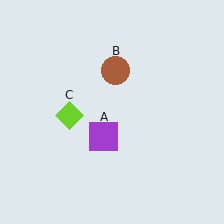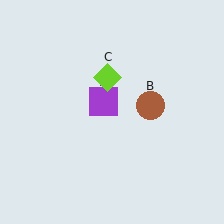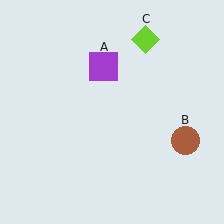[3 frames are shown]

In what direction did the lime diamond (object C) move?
The lime diamond (object C) moved up and to the right.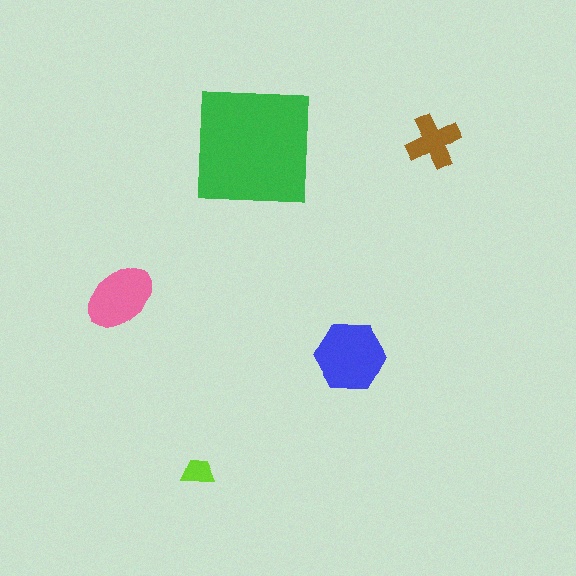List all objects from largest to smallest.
The green square, the blue hexagon, the pink ellipse, the brown cross, the lime trapezoid.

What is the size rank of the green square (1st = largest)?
1st.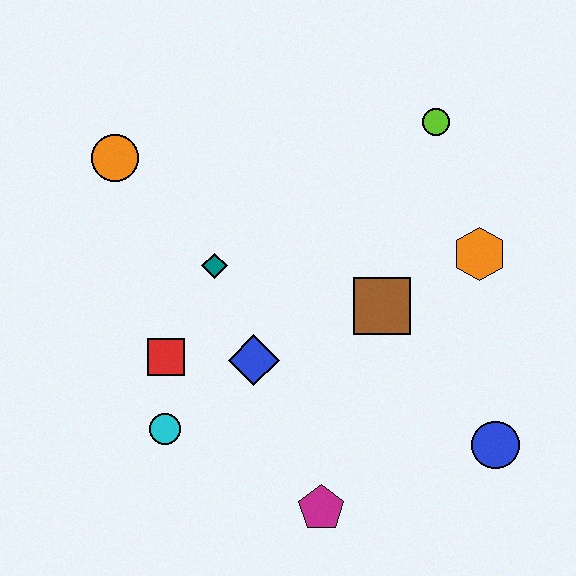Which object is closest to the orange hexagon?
The brown square is closest to the orange hexagon.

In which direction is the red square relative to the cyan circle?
The red square is above the cyan circle.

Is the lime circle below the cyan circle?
No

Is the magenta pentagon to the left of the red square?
No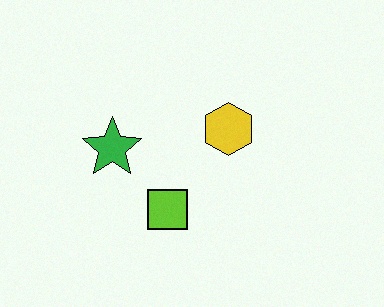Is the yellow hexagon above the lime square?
Yes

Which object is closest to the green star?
The lime square is closest to the green star.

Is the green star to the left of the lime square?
Yes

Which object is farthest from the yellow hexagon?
The green star is farthest from the yellow hexagon.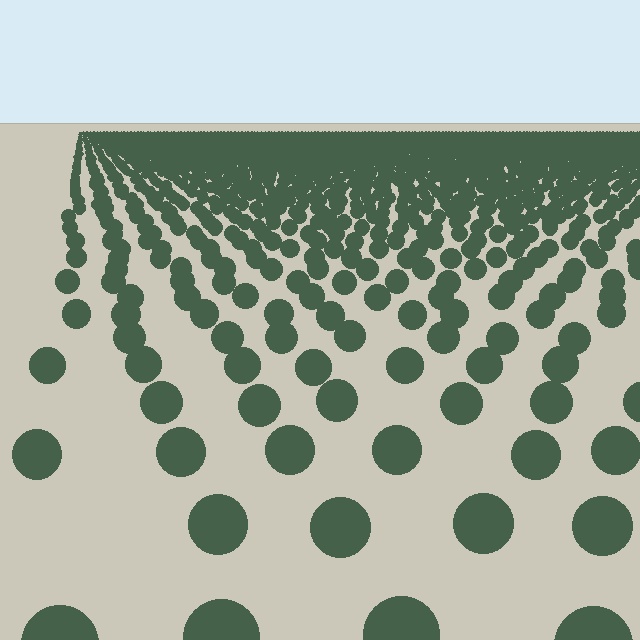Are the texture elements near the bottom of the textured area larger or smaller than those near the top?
Larger. Near the bottom, elements are closer to the viewer and appear at a bigger on-screen size.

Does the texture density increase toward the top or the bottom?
Density increases toward the top.